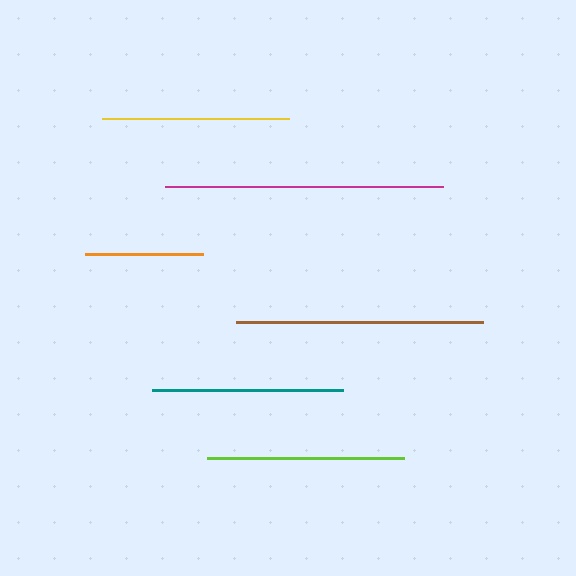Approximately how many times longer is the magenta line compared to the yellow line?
The magenta line is approximately 1.5 times the length of the yellow line.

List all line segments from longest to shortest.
From longest to shortest: magenta, brown, lime, teal, yellow, orange.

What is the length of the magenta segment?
The magenta segment is approximately 278 pixels long.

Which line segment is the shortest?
The orange line is the shortest at approximately 117 pixels.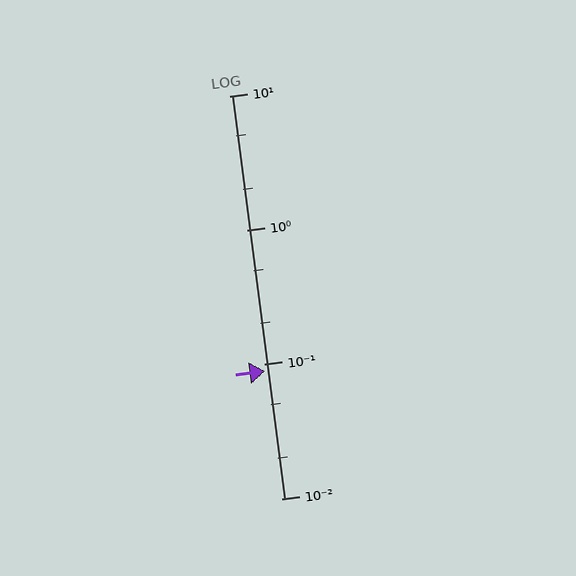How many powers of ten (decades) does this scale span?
The scale spans 3 decades, from 0.01 to 10.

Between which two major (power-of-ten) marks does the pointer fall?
The pointer is between 0.01 and 0.1.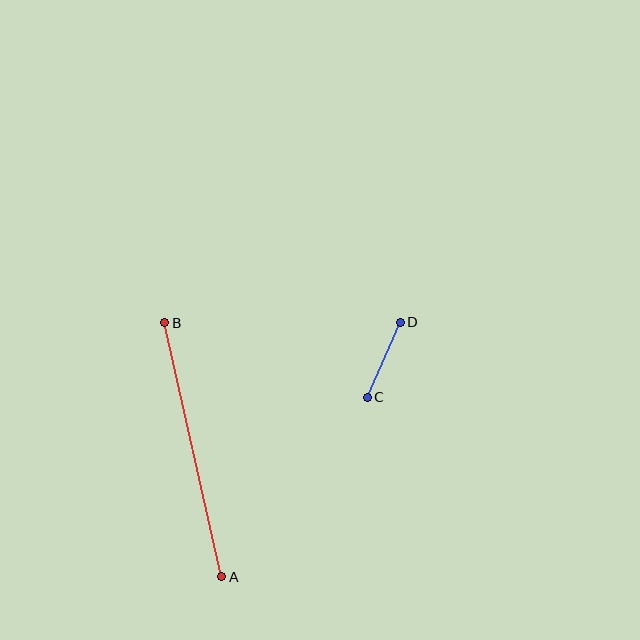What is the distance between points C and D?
The distance is approximately 82 pixels.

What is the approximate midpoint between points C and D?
The midpoint is at approximately (384, 360) pixels.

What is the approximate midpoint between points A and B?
The midpoint is at approximately (193, 450) pixels.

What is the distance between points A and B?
The distance is approximately 260 pixels.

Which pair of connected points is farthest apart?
Points A and B are farthest apart.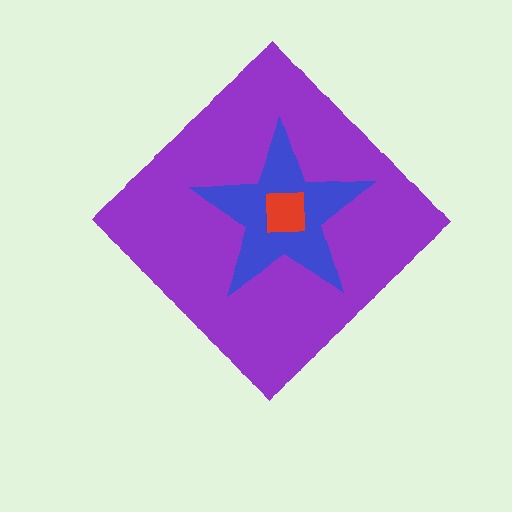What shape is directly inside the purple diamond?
The blue star.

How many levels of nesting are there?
3.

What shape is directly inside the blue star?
The red square.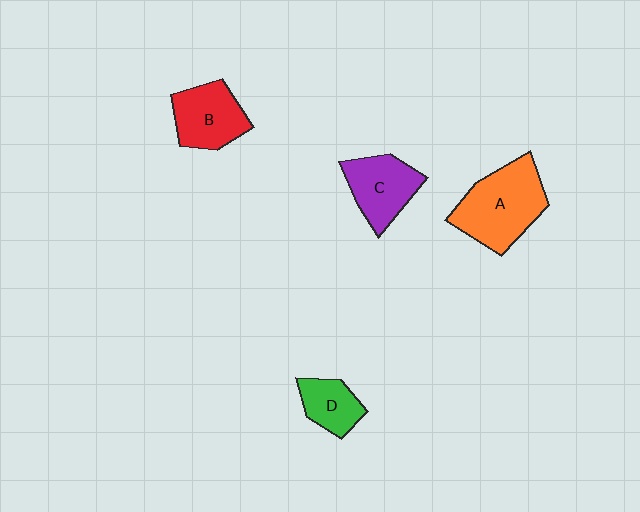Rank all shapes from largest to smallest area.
From largest to smallest: A (orange), C (purple), B (red), D (green).